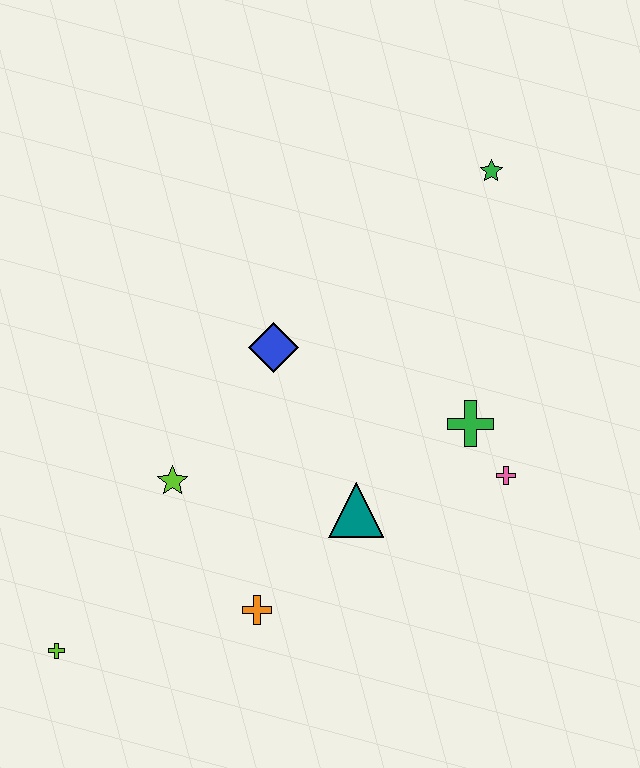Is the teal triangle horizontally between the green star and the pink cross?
No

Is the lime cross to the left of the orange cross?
Yes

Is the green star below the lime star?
No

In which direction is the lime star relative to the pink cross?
The lime star is to the left of the pink cross.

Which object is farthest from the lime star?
The green star is farthest from the lime star.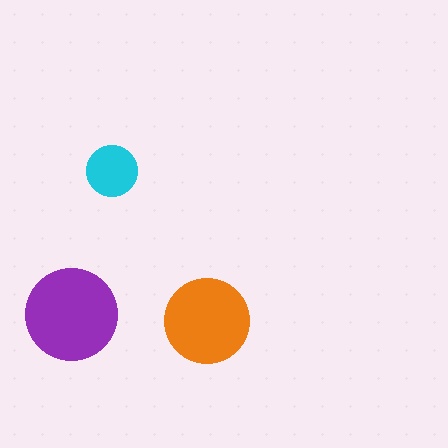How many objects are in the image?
There are 3 objects in the image.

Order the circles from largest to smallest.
the purple one, the orange one, the cyan one.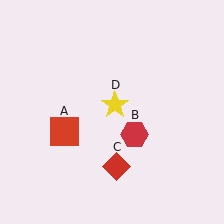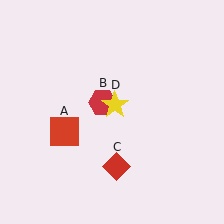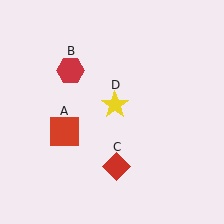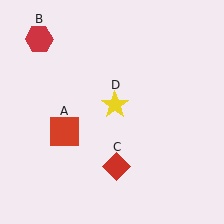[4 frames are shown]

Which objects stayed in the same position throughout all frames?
Red square (object A) and red diamond (object C) and yellow star (object D) remained stationary.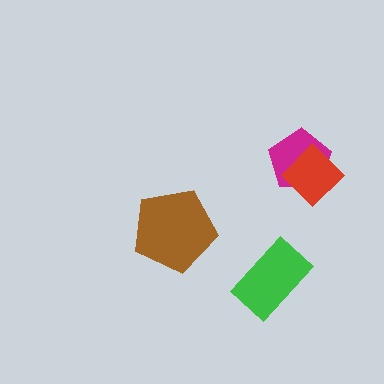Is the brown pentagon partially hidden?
No, no other shape covers it.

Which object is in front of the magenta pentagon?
The red diamond is in front of the magenta pentagon.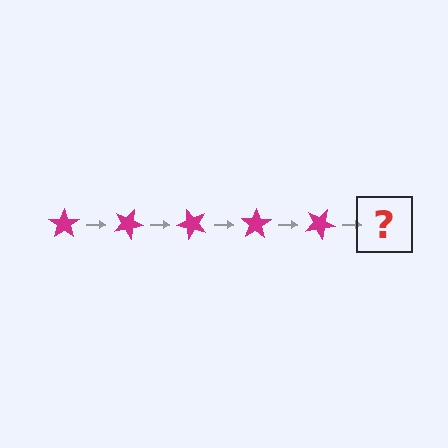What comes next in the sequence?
The next element should be a magenta star rotated 125 degrees.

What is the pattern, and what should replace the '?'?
The pattern is that the star rotates 25 degrees each step. The '?' should be a magenta star rotated 125 degrees.